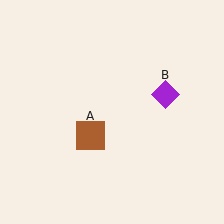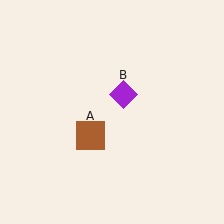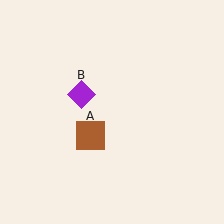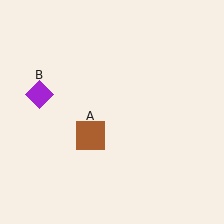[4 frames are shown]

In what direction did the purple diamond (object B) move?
The purple diamond (object B) moved left.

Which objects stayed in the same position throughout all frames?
Brown square (object A) remained stationary.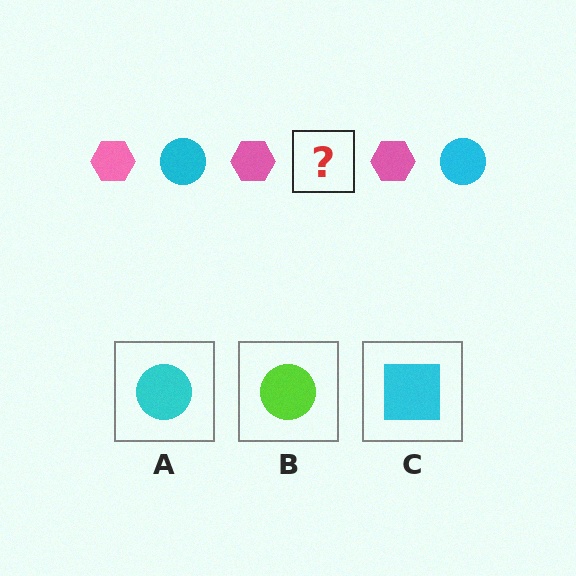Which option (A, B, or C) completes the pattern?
A.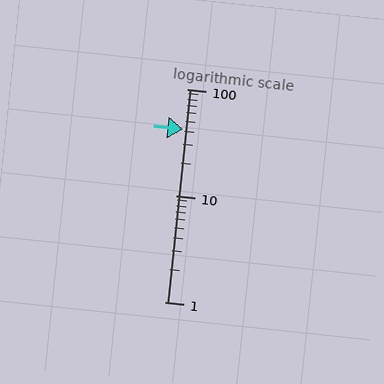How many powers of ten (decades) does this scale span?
The scale spans 2 decades, from 1 to 100.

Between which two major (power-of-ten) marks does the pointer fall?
The pointer is between 10 and 100.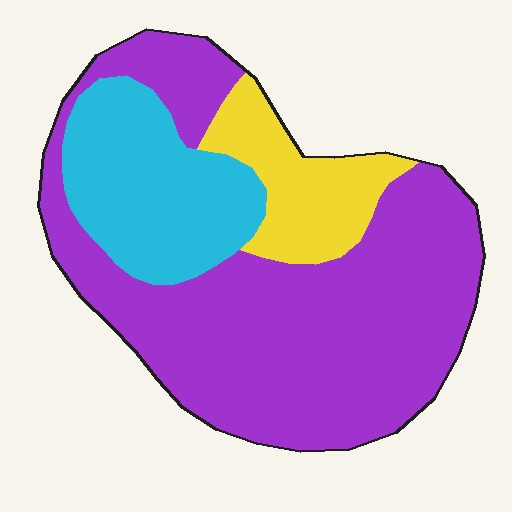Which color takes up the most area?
Purple, at roughly 65%.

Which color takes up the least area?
Yellow, at roughly 15%.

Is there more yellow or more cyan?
Cyan.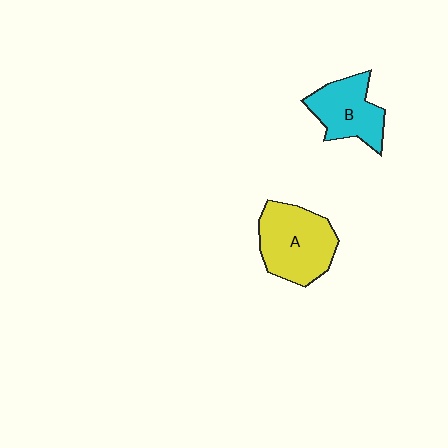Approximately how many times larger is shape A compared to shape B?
Approximately 1.3 times.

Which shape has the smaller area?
Shape B (cyan).